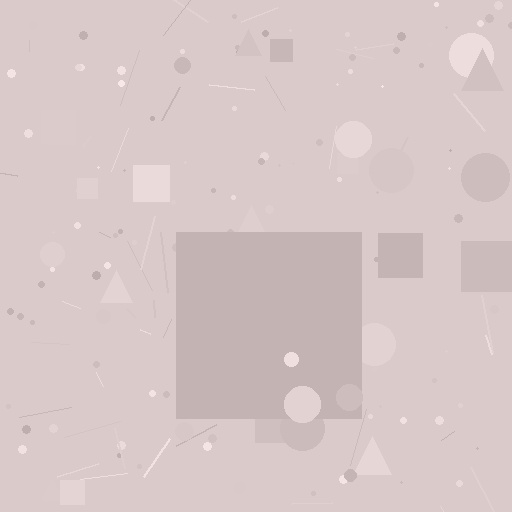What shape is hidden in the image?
A square is hidden in the image.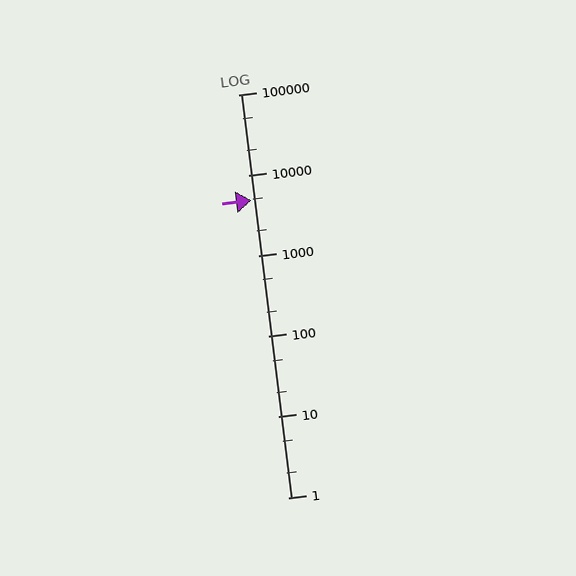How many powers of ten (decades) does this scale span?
The scale spans 5 decades, from 1 to 100000.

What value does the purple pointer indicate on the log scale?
The pointer indicates approximately 4900.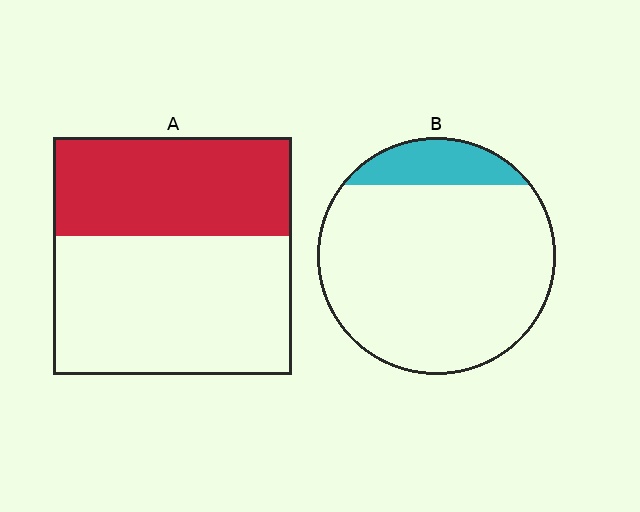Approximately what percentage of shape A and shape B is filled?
A is approximately 40% and B is approximately 15%.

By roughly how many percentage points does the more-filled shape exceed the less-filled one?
By roughly 25 percentage points (A over B).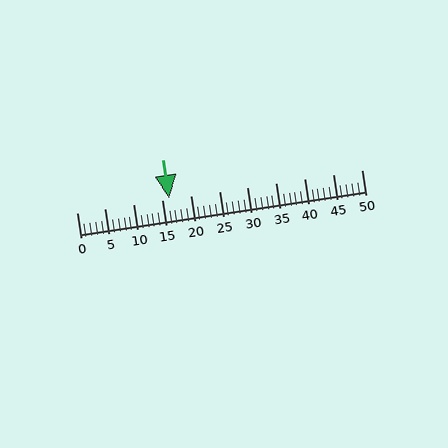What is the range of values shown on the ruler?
The ruler shows values from 0 to 50.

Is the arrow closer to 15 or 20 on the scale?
The arrow is closer to 15.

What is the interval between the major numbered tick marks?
The major tick marks are spaced 5 units apart.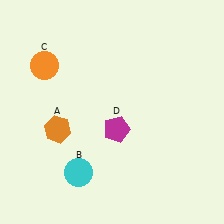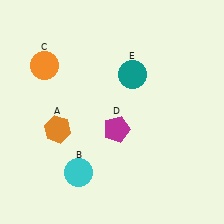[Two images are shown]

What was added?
A teal circle (E) was added in Image 2.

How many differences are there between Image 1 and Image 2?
There is 1 difference between the two images.